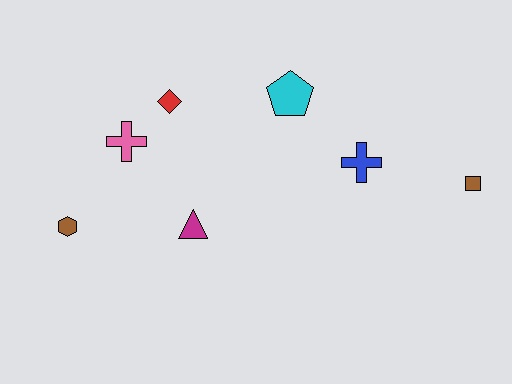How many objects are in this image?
There are 7 objects.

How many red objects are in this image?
There is 1 red object.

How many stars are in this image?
There are no stars.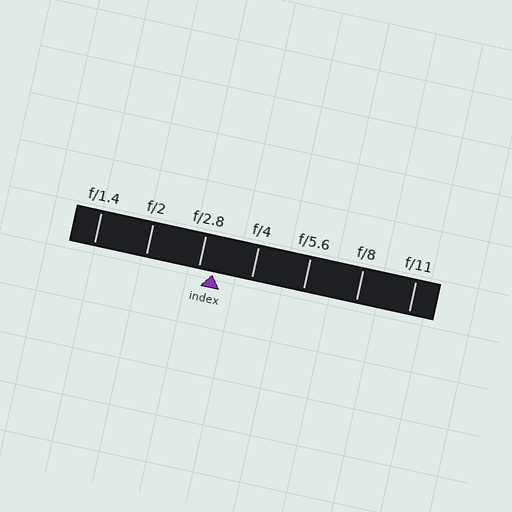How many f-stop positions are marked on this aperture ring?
There are 7 f-stop positions marked.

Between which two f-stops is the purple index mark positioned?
The index mark is between f/2.8 and f/4.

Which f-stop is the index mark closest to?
The index mark is closest to f/2.8.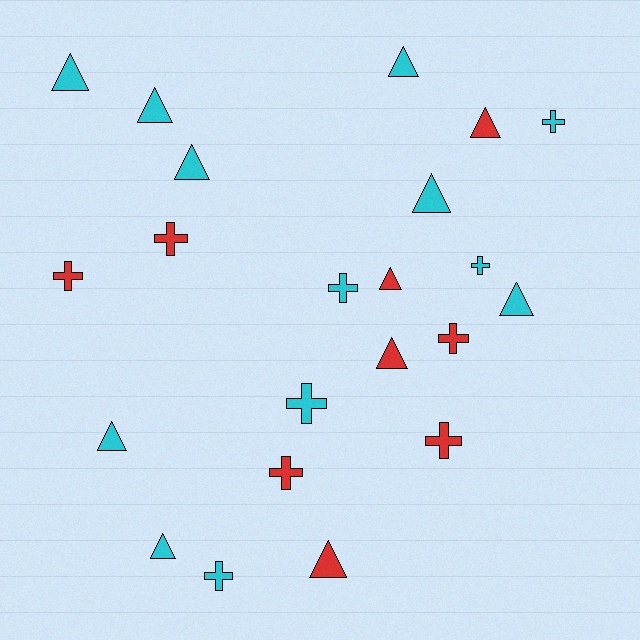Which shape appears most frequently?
Triangle, with 12 objects.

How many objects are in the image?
There are 22 objects.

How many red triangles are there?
There are 4 red triangles.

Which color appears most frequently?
Cyan, with 13 objects.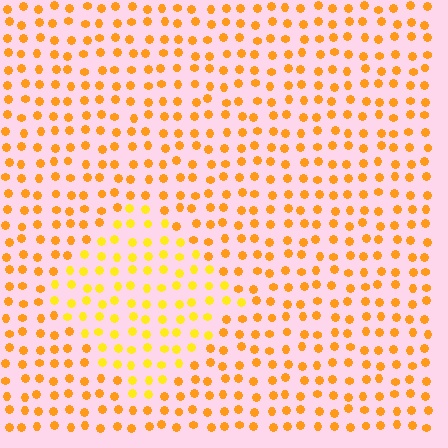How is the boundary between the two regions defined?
The boundary is defined purely by a slight shift in hue (about 21 degrees). Spacing, size, and orientation are identical on both sides.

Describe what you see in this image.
The image is filled with small orange elements in a uniform arrangement. A diamond-shaped region is visible where the elements are tinted to a slightly different hue, forming a subtle color boundary.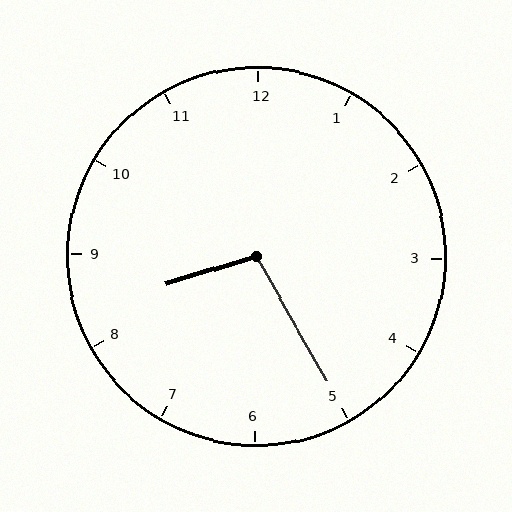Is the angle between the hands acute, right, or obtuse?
It is obtuse.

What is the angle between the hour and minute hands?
Approximately 102 degrees.